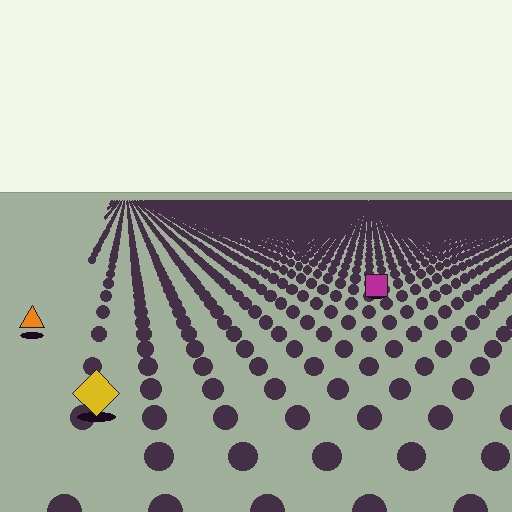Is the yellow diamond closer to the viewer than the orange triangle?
Yes. The yellow diamond is closer — you can tell from the texture gradient: the ground texture is coarser near it.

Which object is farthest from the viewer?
The magenta square is farthest from the viewer. It appears smaller and the ground texture around it is denser.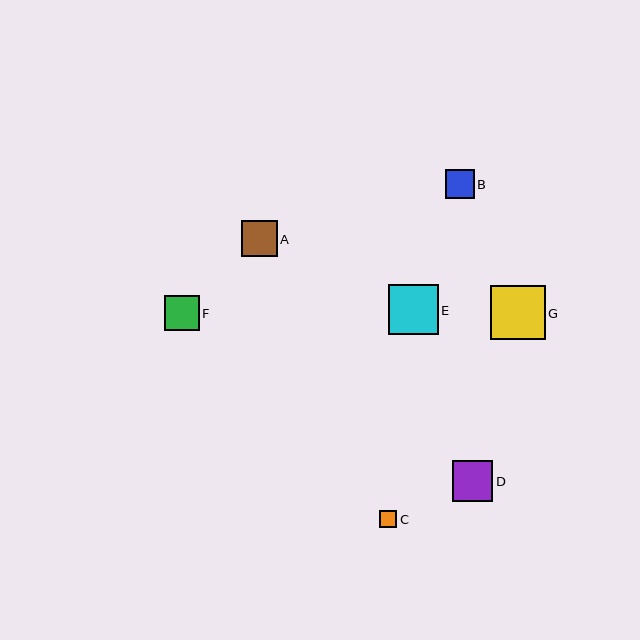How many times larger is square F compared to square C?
Square F is approximately 2.0 times the size of square C.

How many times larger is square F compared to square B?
Square F is approximately 1.2 times the size of square B.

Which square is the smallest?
Square C is the smallest with a size of approximately 17 pixels.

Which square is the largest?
Square G is the largest with a size of approximately 55 pixels.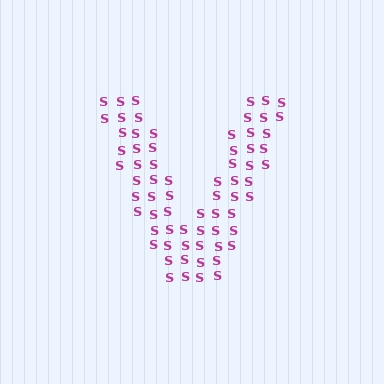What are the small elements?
The small elements are letter S's.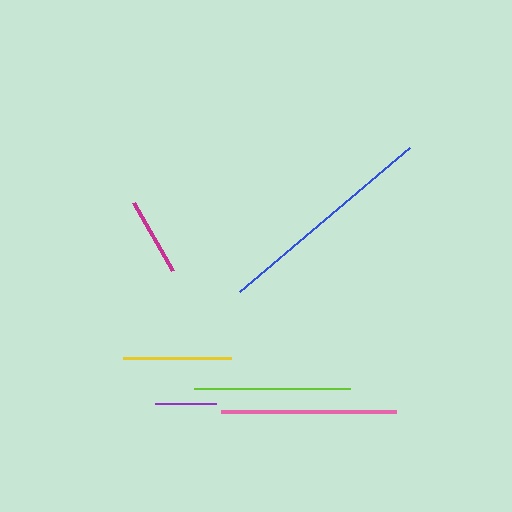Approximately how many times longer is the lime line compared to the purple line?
The lime line is approximately 2.6 times the length of the purple line.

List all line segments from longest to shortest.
From longest to shortest: blue, pink, lime, yellow, magenta, purple.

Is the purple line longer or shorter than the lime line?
The lime line is longer than the purple line.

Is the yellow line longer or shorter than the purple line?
The yellow line is longer than the purple line.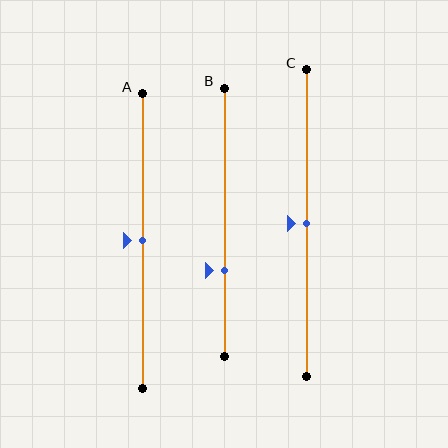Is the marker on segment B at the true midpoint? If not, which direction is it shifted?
No, the marker on segment B is shifted downward by about 18% of the segment length.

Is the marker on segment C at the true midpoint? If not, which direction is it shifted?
Yes, the marker on segment C is at the true midpoint.